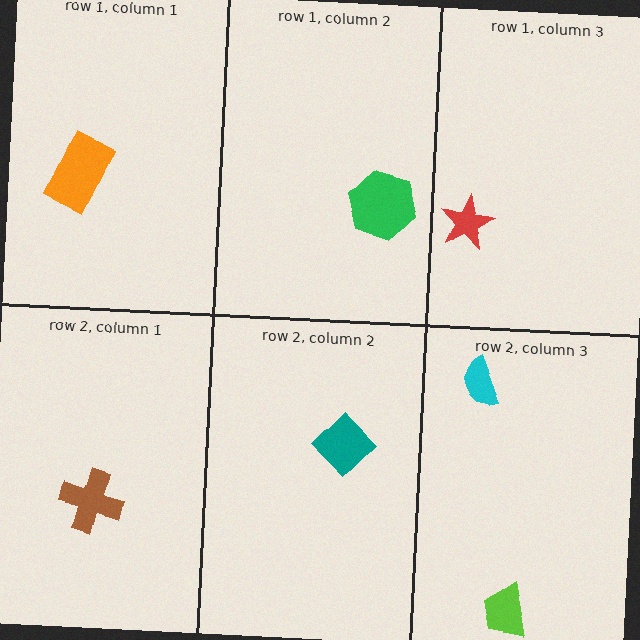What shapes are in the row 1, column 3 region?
The red star.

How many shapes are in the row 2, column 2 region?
1.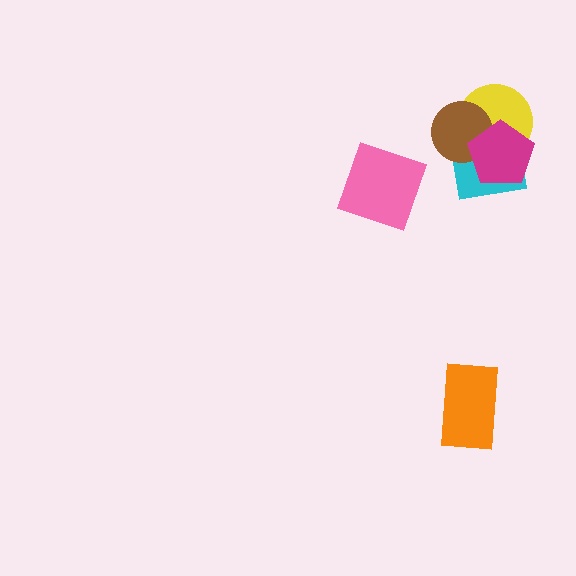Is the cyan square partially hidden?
Yes, it is partially covered by another shape.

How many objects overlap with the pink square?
0 objects overlap with the pink square.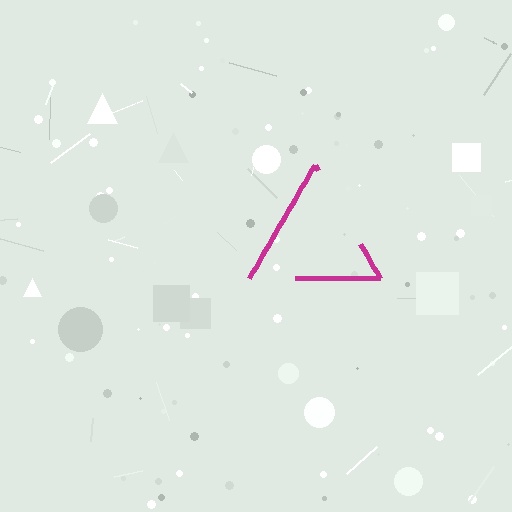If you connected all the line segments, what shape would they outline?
They would outline a triangle.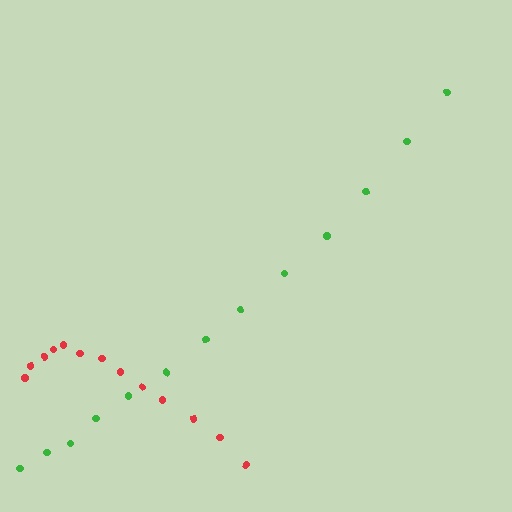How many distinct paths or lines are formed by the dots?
There are 2 distinct paths.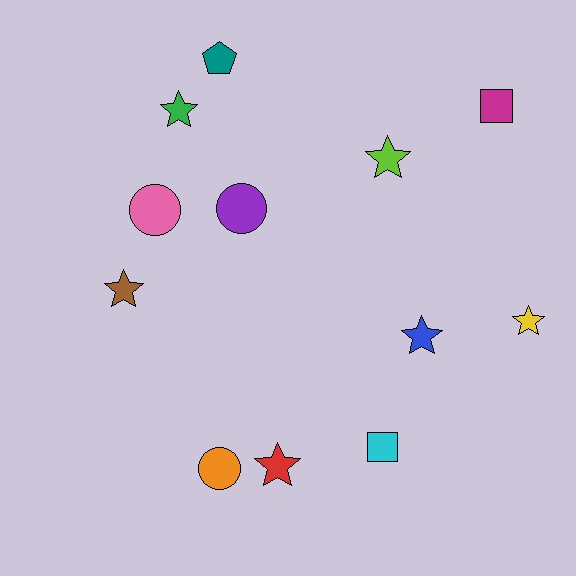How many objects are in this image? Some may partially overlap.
There are 12 objects.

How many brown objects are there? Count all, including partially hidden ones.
There is 1 brown object.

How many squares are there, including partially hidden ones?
There are 2 squares.